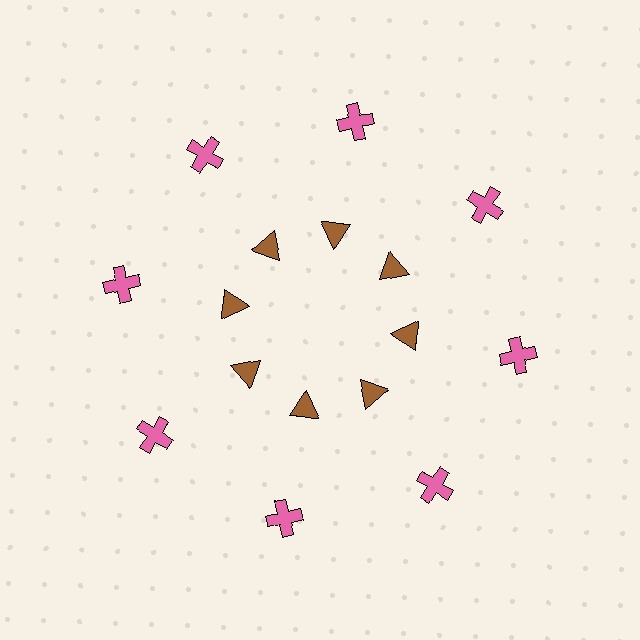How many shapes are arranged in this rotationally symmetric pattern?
There are 16 shapes, arranged in 8 groups of 2.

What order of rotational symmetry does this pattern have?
This pattern has 8-fold rotational symmetry.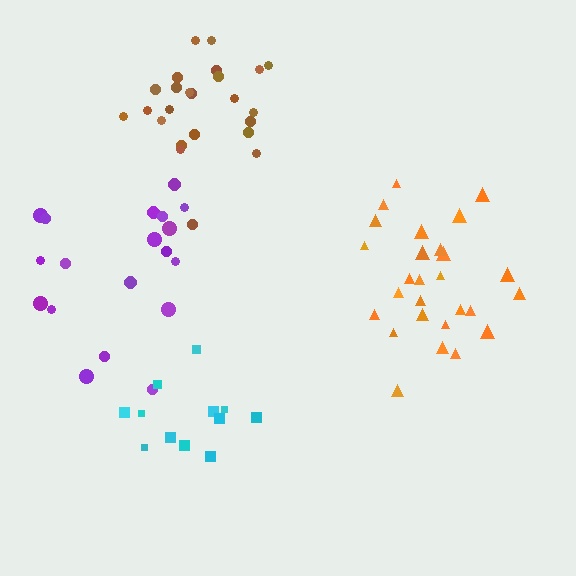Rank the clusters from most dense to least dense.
brown, orange, cyan, purple.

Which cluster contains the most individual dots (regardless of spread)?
Orange (27).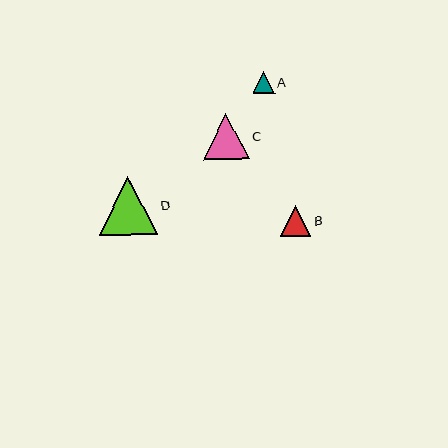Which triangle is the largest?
Triangle D is the largest with a size of approximately 58 pixels.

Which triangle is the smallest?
Triangle A is the smallest with a size of approximately 22 pixels.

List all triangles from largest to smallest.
From largest to smallest: D, C, B, A.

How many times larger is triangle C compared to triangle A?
Triangle C is approximately 2.1 times the size of triangle A.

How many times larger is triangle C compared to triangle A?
Triangle C is approximately 2.1 times the size of triangle A.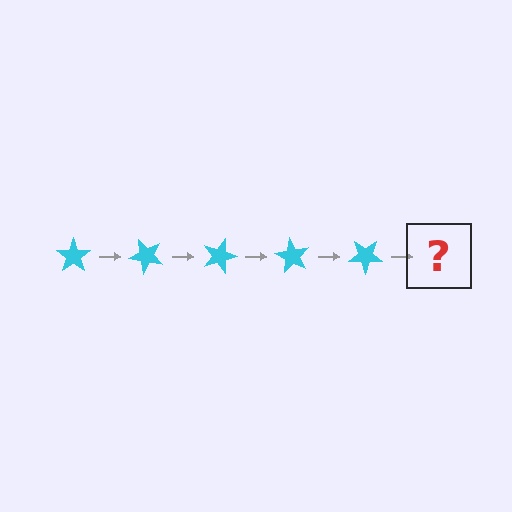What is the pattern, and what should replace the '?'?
The pattern is that the star rotates 45 degrees each step. The '?' should be a cyan star rotated 225 degrees.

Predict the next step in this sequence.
The next step is a cyan star rotated 225 degrees.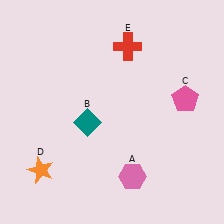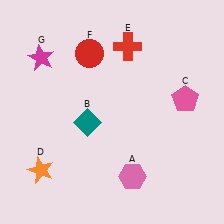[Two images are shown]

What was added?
A red circle (F), a magenta star (G) were added in Image 2.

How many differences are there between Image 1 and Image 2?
There are 2 differences between the two images.